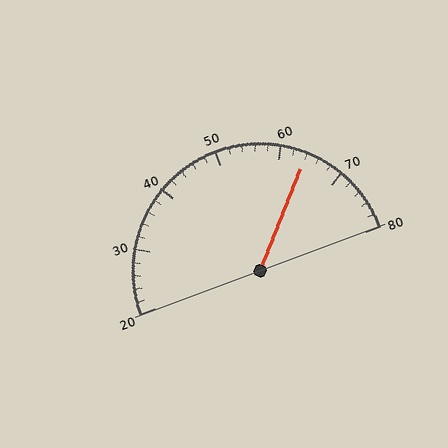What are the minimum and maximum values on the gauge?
The gauge ranges from 20 to 80.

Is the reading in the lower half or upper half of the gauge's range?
The reading is in the upper half of the range (20 to 80).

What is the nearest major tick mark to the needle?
The nearest major tick mark is 60.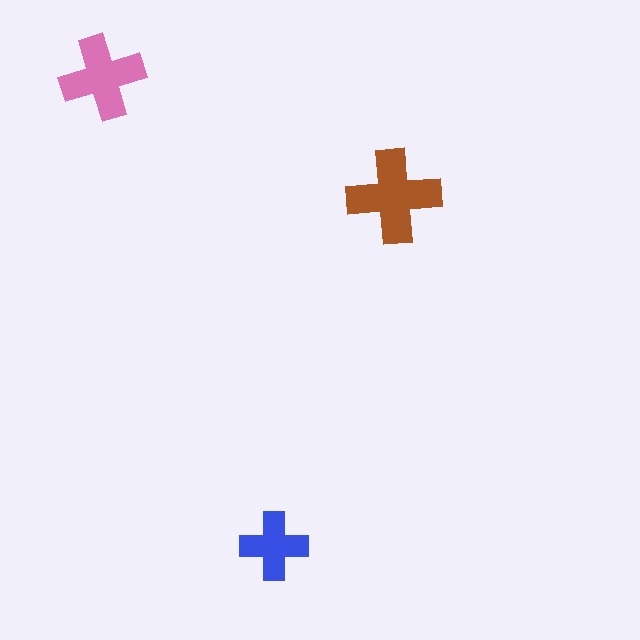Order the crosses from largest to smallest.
the brown one, the pink one, the blue one.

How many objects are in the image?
There are 3 objects in the image.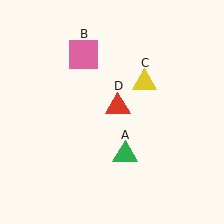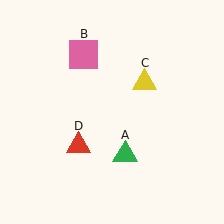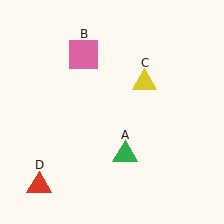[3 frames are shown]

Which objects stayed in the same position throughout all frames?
Green triangle (object A) and pink square (object B) and yellow triangle (object C) remained stationary.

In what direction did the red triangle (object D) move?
The red triangle (object D) moved down and to the left.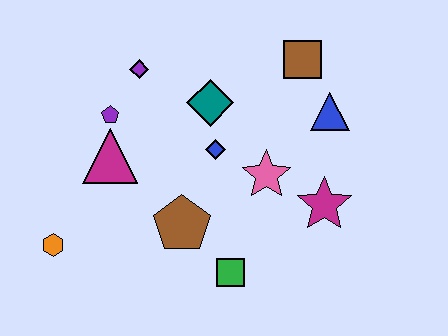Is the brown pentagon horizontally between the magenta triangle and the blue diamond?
Yes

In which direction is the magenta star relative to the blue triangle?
The magenta star is below the blue triangle.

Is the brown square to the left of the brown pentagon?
No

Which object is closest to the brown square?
The blue triangle is closest to the brown square.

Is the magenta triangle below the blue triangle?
Yes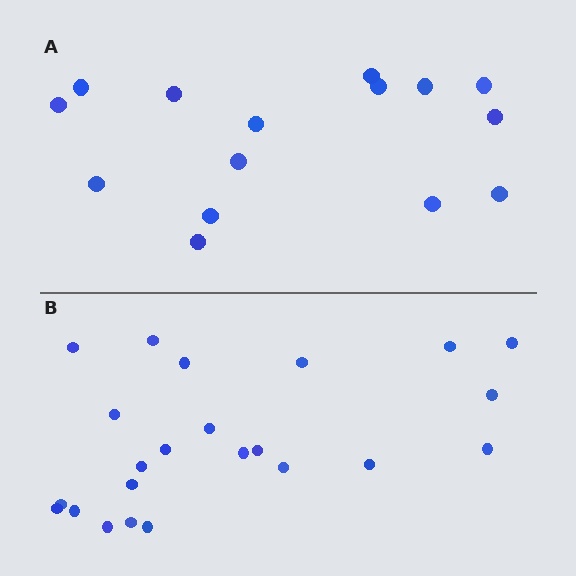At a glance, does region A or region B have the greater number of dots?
Region B (the bottom region) has more dots.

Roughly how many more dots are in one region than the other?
Region B has roughly 8 or so more dots than region A.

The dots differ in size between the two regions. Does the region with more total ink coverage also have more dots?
No. Region A has more total ink coverage because its dots are larger, but region B actually contains more individual dots. Total area can be misleading — the number of items is what matters here.